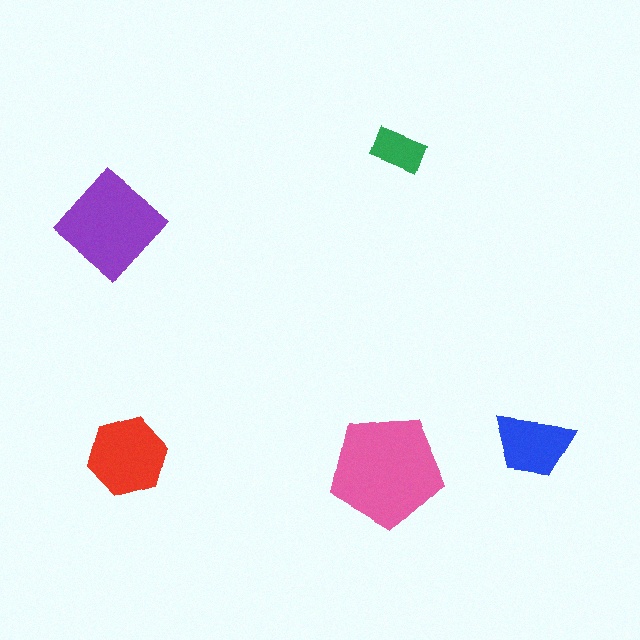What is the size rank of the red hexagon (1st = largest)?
3rd.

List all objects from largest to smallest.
The pink pentagon, the purple diamond, the red hexagon, the blue trapezoid, the green rectangle.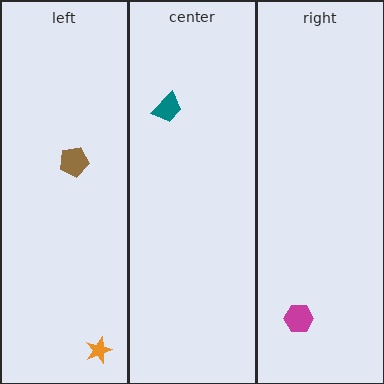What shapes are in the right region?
The magenta hexagon.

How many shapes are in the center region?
1.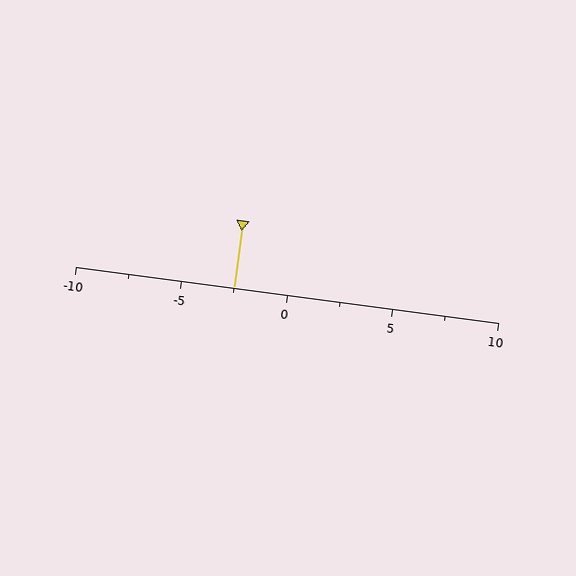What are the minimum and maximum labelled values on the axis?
The axis runs from -10 to 10.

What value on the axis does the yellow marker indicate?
The marker indicates approximately -2.5.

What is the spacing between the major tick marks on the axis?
The major ticks are spaced 5 apart.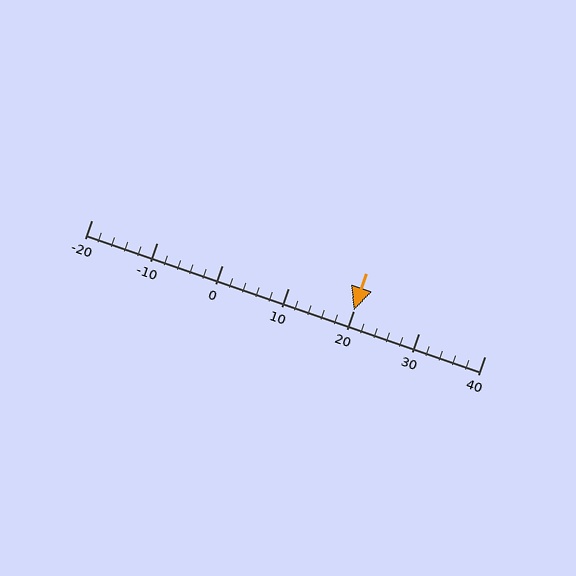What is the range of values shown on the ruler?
The ruler shows values from -20 to 40.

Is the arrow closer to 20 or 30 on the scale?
The arrow is closer to 20.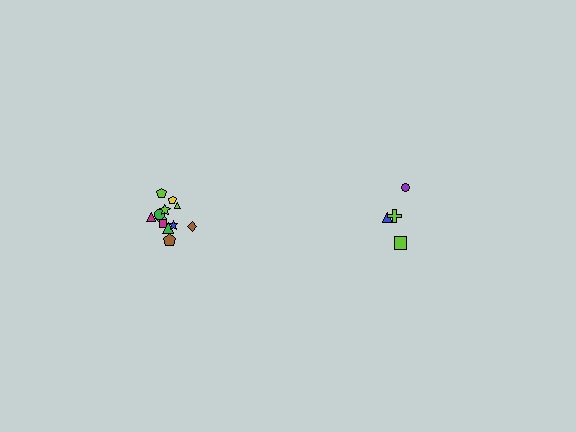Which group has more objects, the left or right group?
The left group.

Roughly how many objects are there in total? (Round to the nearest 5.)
Roughly 15 objects in total.